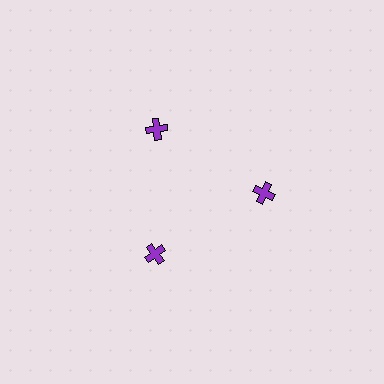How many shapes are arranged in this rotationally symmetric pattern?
There are 3 shapes, arranged in 3 groups of 1.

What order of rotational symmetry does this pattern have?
This pattern has 3-fold rotational symmetry.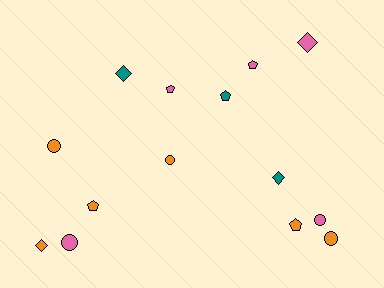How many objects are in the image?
There are 14 objects.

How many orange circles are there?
There are 3 orange circles.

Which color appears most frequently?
Orange, with 6 objects.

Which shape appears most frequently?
Circle, with 5 objects.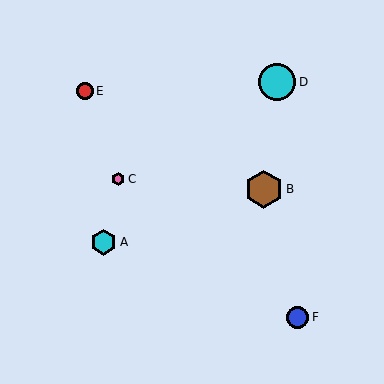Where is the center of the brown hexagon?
The center of the brown hexagon is at (264, 189).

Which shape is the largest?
The brown hexagon (labeled B) is the largest.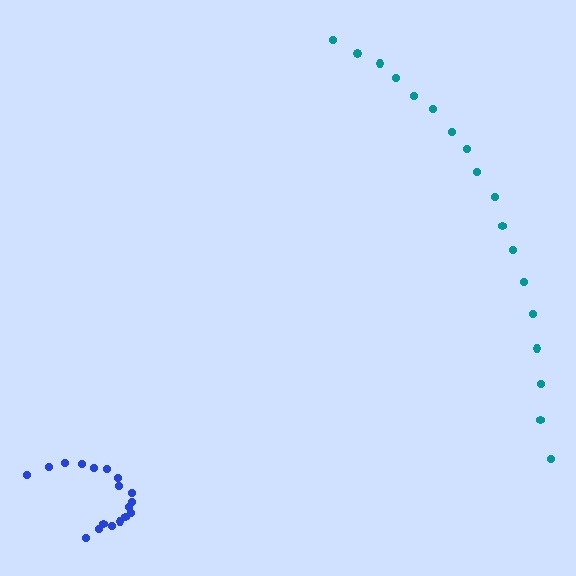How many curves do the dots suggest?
There are 2 distinct paths.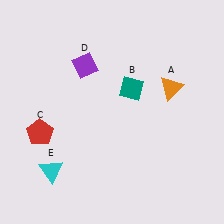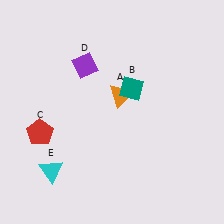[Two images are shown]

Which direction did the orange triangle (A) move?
The orange triangle (A) moved left.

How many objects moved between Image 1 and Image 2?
1 object moved between the two images.